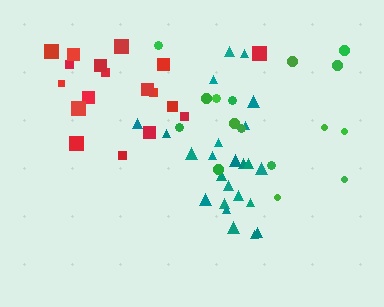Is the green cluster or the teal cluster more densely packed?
Teal.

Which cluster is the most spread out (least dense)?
Green.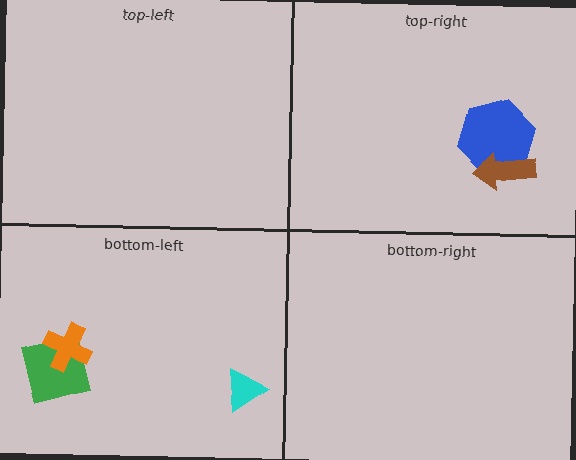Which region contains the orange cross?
The bottom-left region.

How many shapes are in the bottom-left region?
3.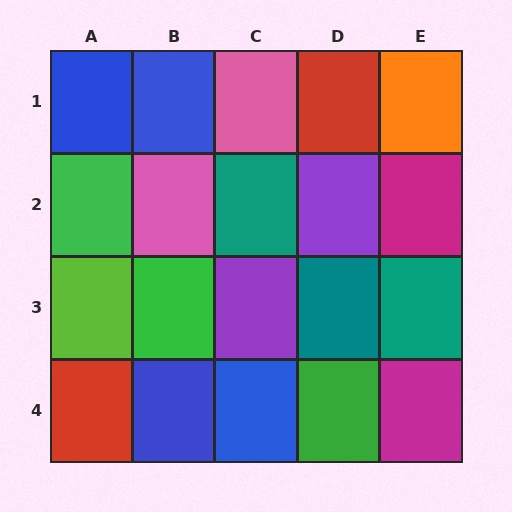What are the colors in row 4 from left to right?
Red, blue, blue, green, magenta.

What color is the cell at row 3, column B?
Green.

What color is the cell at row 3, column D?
Teal.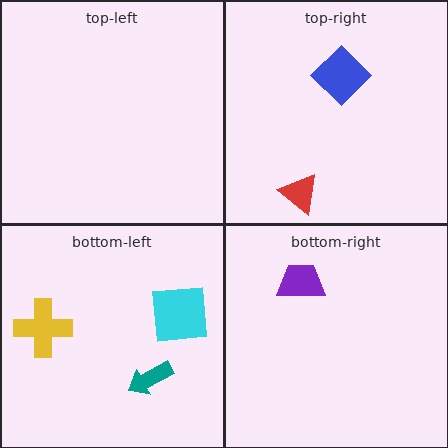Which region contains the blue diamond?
The top-right region.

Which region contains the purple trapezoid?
The bottom-right region.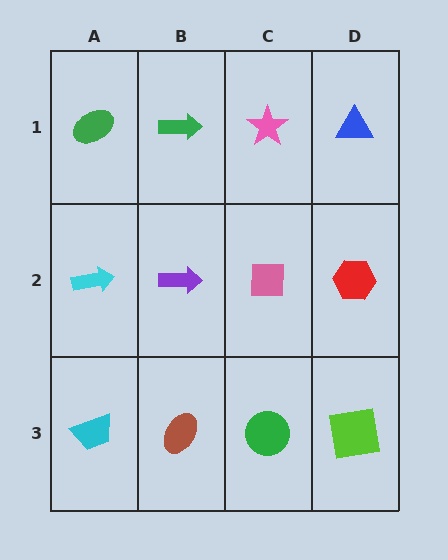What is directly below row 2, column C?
A green circle.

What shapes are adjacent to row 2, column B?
A green arrow (row 1, column B), a brown ellipse (row 3, column B), a cyan arrow (row 2, column A), a pink square (row 2, column C).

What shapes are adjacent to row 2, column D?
A blue triangle (row 1, column D), a lime square (row 3, column D), a pink square (row 2, column C).